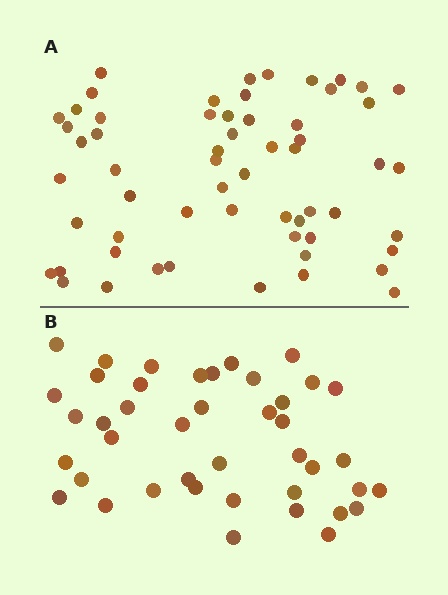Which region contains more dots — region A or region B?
Region A (the top region) has more dots.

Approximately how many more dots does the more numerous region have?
Region A has approximately 15 more dots than region B.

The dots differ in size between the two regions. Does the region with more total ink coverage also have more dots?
No. Region B has more total ink coverage because its dots are larger, but region A actually contains more individual dots. Total area can be misleading — the number of items is what matters here.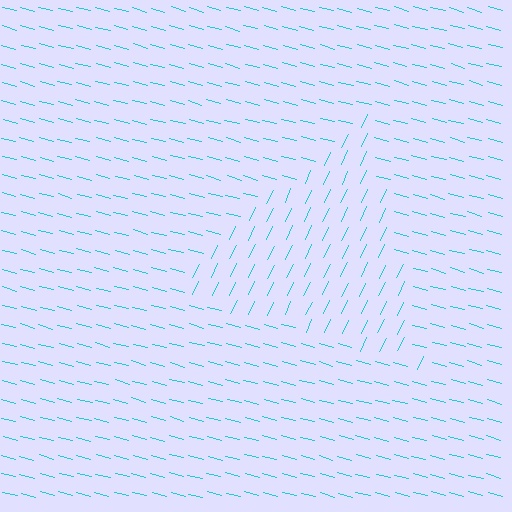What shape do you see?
I see a triangle.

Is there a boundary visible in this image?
Yes, there is a texture boundary formed by a change in line orientation.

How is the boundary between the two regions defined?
The boundary is defined purely by a change in line orientation (approximately 80 degrees difference). All lines are the same color and thickness.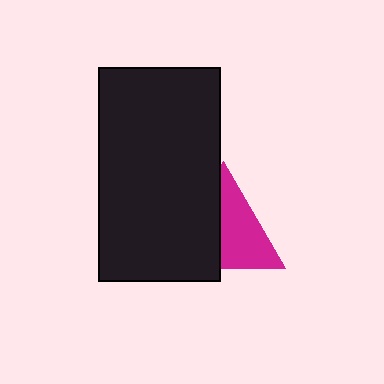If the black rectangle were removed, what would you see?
You would see the complete magenta triangle.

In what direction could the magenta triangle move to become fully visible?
The magenta triangle could move right. That would shift it out from behind the black rectangle entirely.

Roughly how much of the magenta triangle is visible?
About half of it is visible (roughly 54%).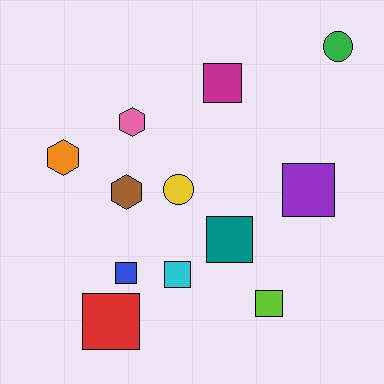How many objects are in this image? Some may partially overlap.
There are 12 objects.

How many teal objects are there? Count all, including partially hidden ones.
There is 1 teal object.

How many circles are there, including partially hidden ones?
There are 2 circles.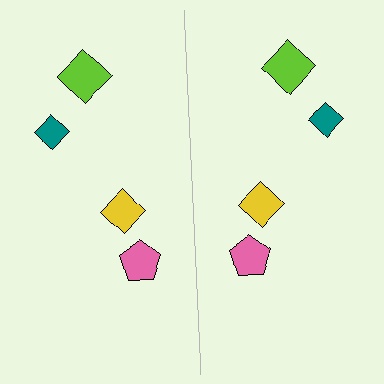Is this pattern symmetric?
Yes, this pattern has bilateral (reflection) symmetry.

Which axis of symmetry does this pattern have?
The pattern has a vertical axis of symmetry running through the center of the image.